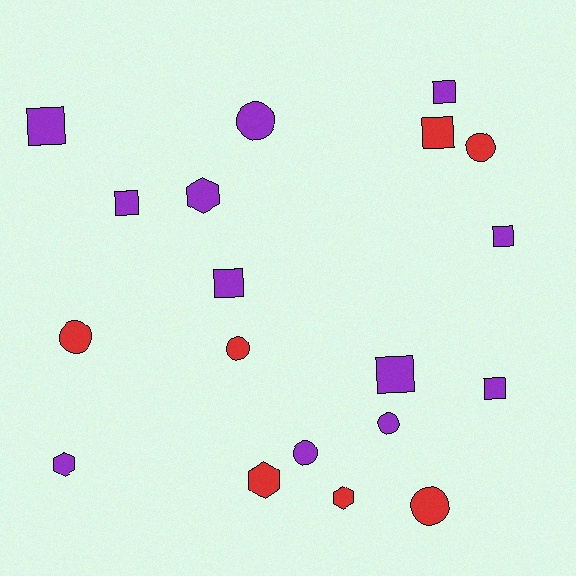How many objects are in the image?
There are 19 objects.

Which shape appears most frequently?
Square, with 8 objects.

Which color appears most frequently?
Purple, with 12 objects.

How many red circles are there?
There are 4 red circles.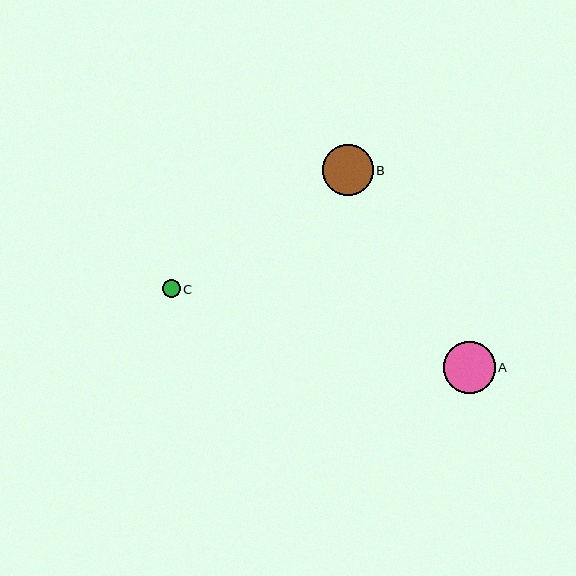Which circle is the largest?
Circle A is the largest with a size of approximately 52 pixels.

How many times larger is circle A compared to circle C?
Circle A is approximately 2.9 times the size of circle C.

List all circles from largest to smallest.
From largest to smallest: A, B, C.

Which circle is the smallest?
Circle C is the smallest with a size of approximately 18 pixels.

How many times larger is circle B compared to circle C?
Circle B is approximately 2.8 times the size of circle C.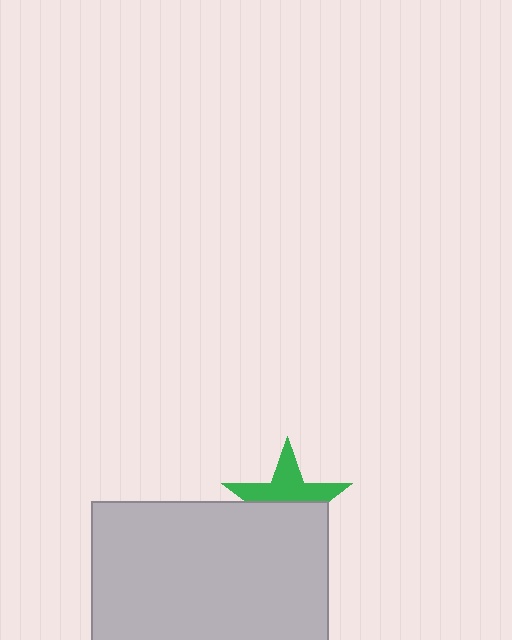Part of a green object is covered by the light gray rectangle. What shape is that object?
It is a star.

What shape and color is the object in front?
The object in front is a light gray rectangle.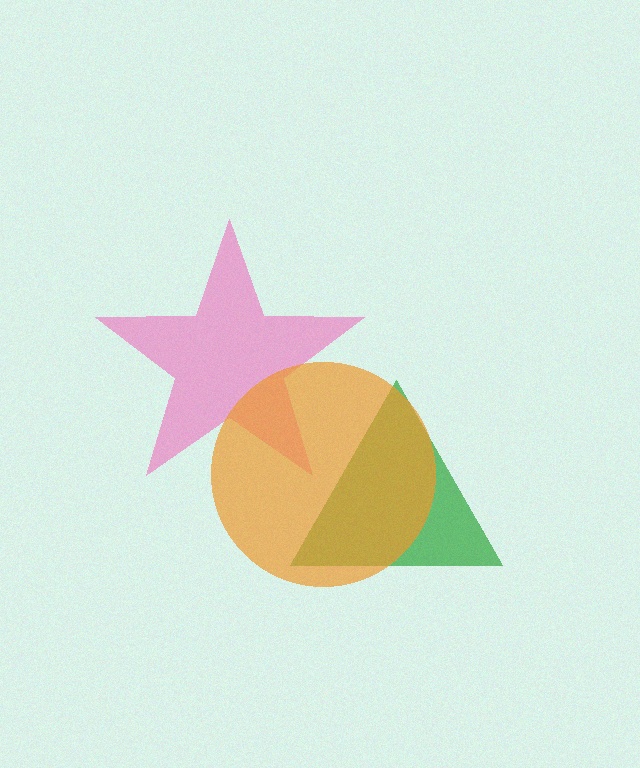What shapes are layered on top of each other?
The layered shapes are: a pink star, a green triangle, an orange circle.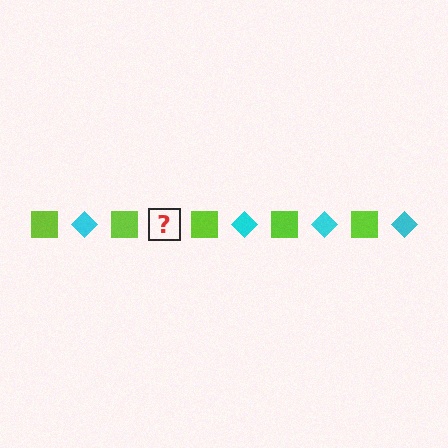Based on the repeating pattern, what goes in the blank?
The blank should be a cyan diamond.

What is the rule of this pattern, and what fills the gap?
The rule is that the pattern alternates between lime square and cyan diamond. The gap should be filled with a cyan diamond.